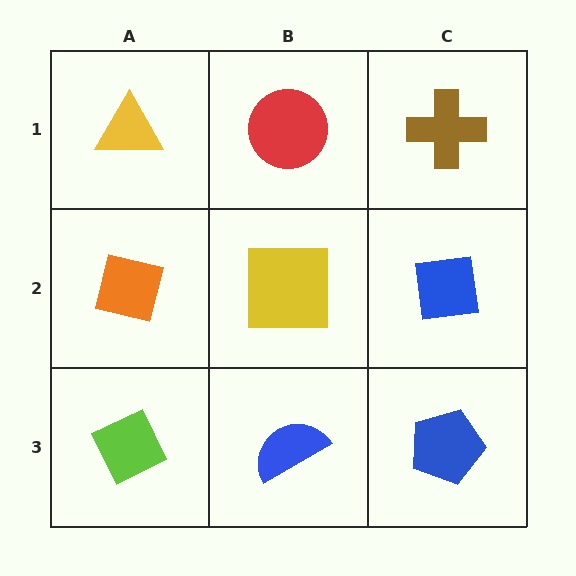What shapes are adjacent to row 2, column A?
A yellow triangle (row 1, column A), a lime diamond (row 3, column A), a yellow square (row 2, column B).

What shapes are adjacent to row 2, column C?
A brown cross (row 1, column C), a blue pentagon (row 3, column C), a yellow square (row 2, column B).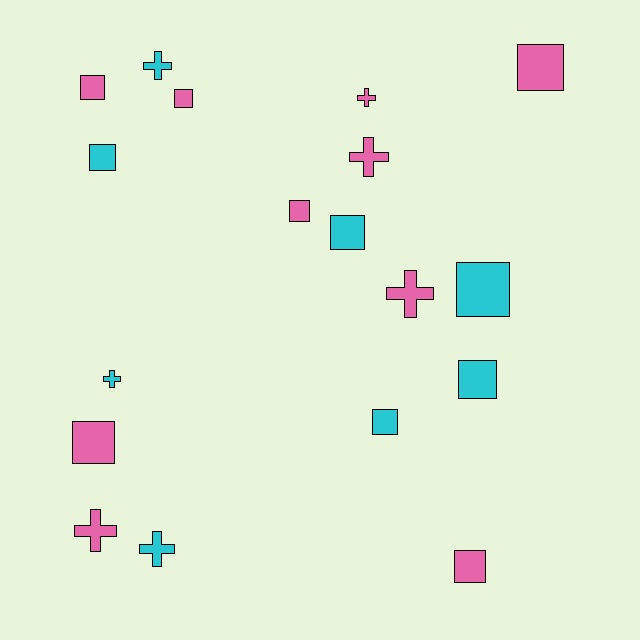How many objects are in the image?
There are 18 objects.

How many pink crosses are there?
There are 4 pink crosses.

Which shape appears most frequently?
Square, with 11 objects.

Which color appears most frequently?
Pink, with 10 objects.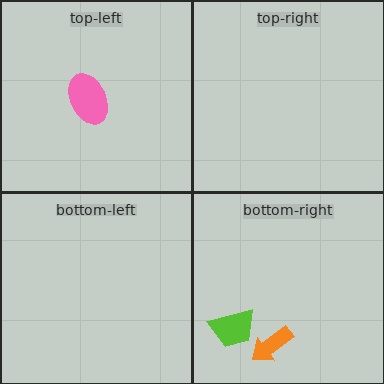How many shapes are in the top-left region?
1.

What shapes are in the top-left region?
The pink ellipse.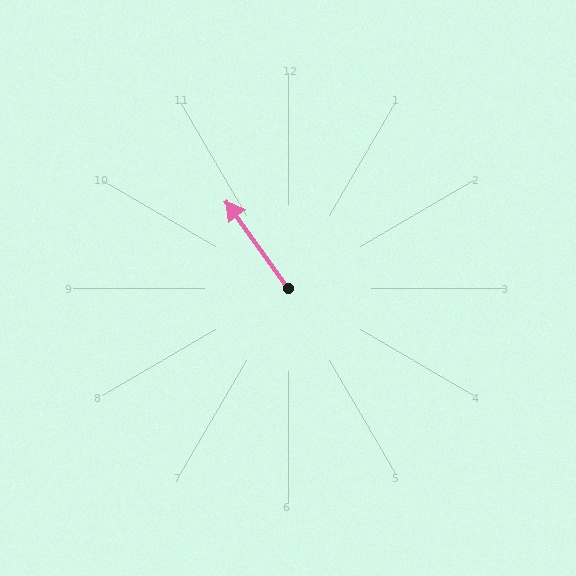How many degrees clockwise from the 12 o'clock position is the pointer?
Approximately 325 degrees.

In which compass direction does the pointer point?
Northwest.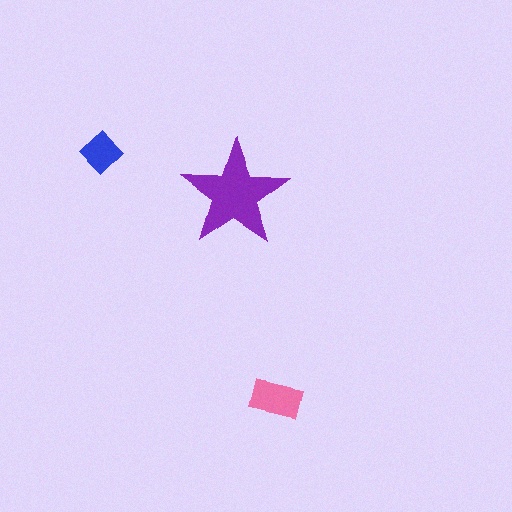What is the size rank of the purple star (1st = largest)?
1st.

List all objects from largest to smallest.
The purple star, the pink rectangle, the blue diamond.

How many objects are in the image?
There are 3 objects in the image.